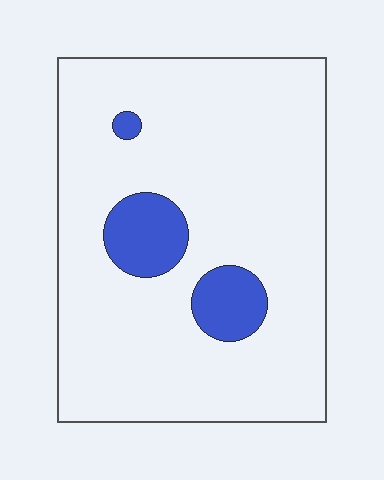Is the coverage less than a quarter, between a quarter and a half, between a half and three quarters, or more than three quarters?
Less than a quarter.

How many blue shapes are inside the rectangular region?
3.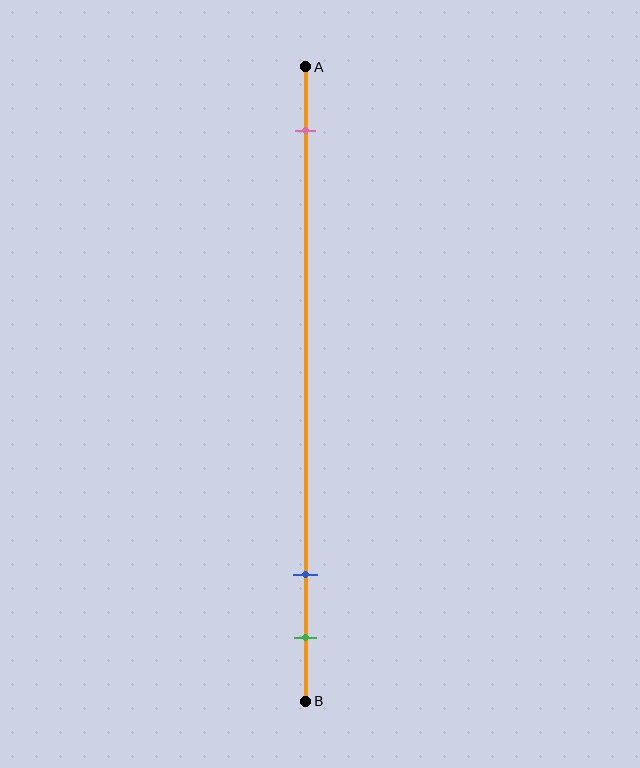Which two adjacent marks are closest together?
The blue and green marks are the closest adjacent pair.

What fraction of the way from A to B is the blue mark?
The blue mark is approximately 80% (0.8) of the way from A to B.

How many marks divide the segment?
There are 3 marks dividing the segment.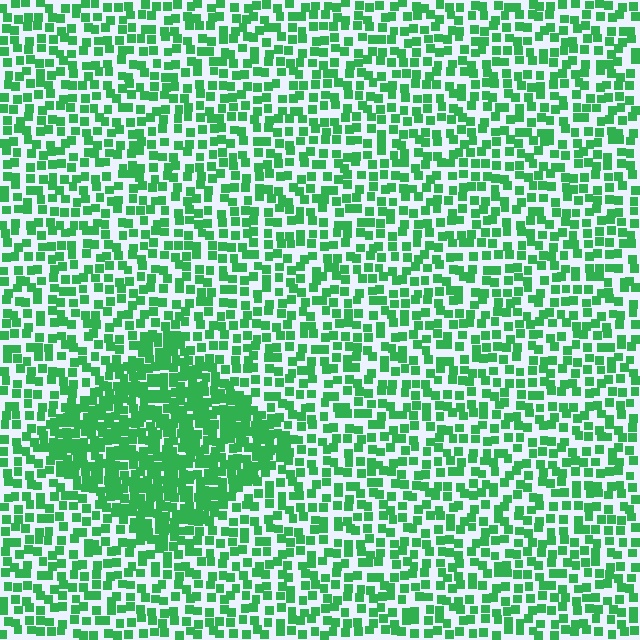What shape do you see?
I see a diamond.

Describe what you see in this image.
The image contains small green elements arranged at two different densities. A diamond-shaped region is visible where the elements are more densely packed than the surrounding area.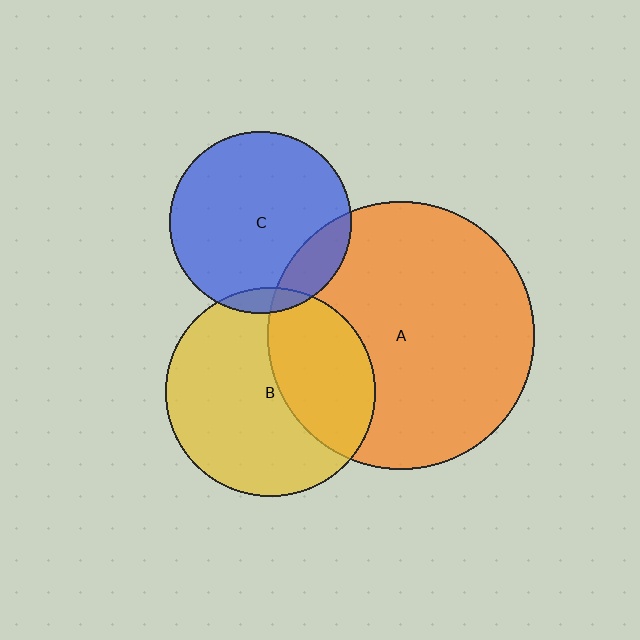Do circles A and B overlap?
Yes.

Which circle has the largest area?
Circle A (orange).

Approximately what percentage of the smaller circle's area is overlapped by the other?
Approximately 35%.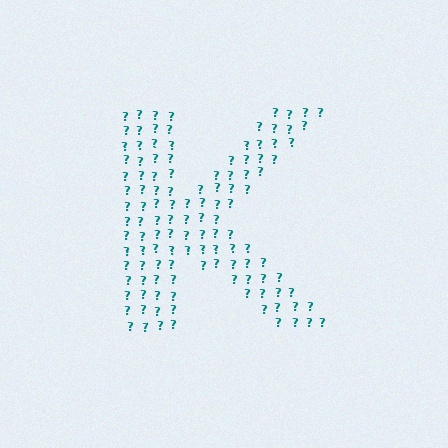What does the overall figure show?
The overall figure shows the letter K.